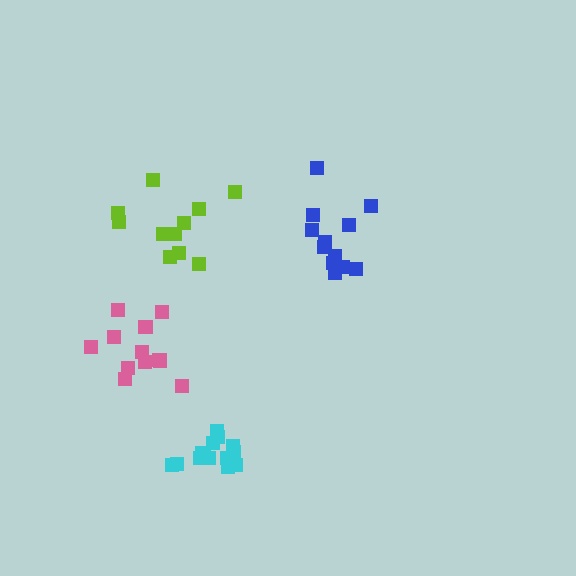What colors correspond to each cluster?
The clusters are colored: blue, pink, lime, cyan.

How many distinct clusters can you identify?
There are 4 distinct clusters.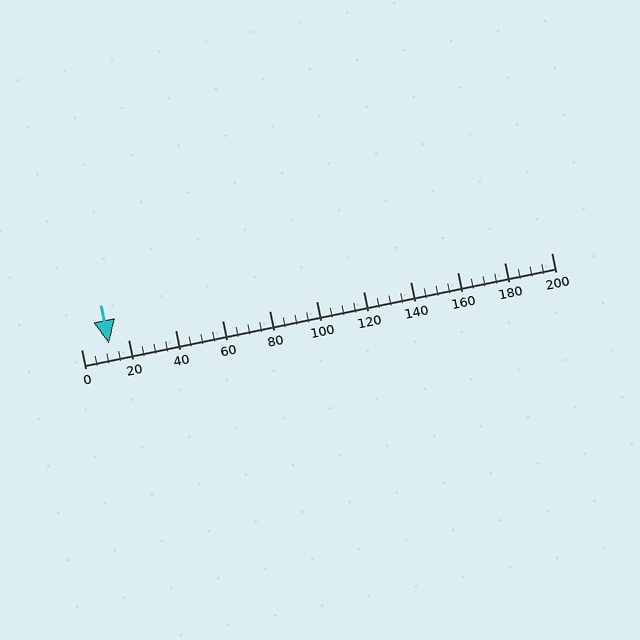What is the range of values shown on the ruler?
The ruler shows values from 0 to 200.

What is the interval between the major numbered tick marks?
The major tick marks are spaced 20 units apart.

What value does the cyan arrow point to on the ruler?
The cyan arrow points to approximately 12.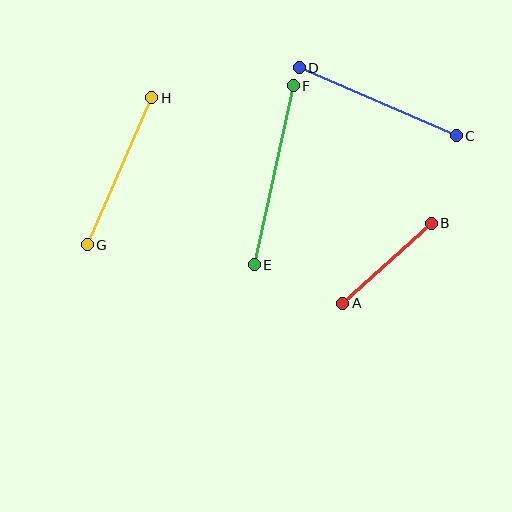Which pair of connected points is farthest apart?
Points E and F are farthest apart.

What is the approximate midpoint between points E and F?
The midpoint is at approximately (274, 175) pixels.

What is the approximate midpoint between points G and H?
The midpoint is at approximately (120, 171) pixels.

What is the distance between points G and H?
The distance is approximately 161 pixels.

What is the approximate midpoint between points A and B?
The midpoint is at approximately (387, 263) pixels.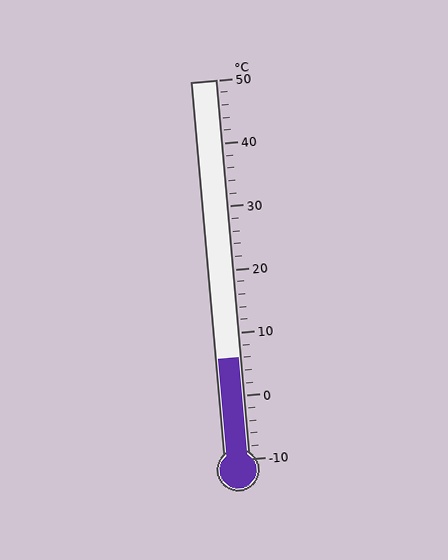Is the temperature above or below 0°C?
The temperature is above 0°C.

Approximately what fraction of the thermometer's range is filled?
The thermometer is filled to approximately 25% of its range.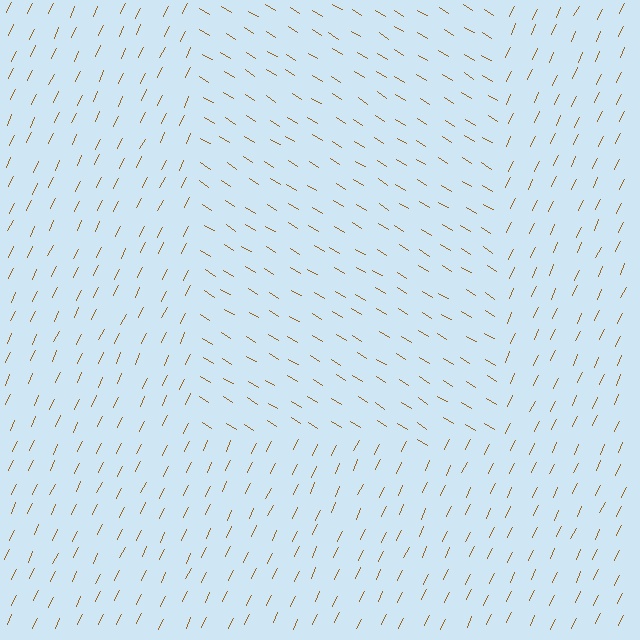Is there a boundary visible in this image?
Yes, there is a texture boundary formed by a change in line orientation.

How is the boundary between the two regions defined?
The boundary is defined purely by a change in line orientation (approximately 83 degrees difference). All lines are the same color and thickness.